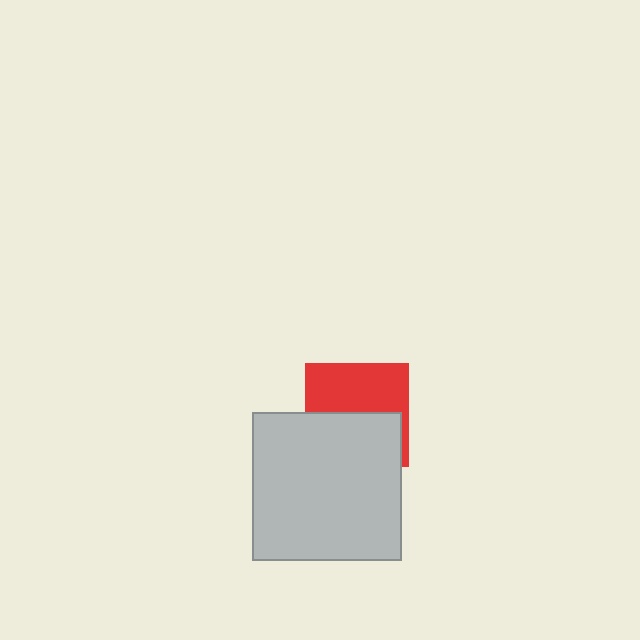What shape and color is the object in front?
The object in front is a light gray square.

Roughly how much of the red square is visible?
About half of it is visible (roughly 50%).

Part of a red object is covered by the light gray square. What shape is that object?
It is a square.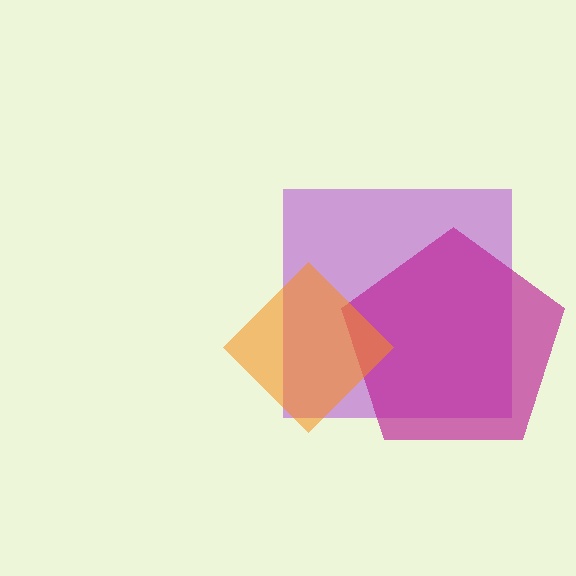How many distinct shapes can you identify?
There are 3 distinct shapes: a purple square, a magenta pentagon, an orange diamond.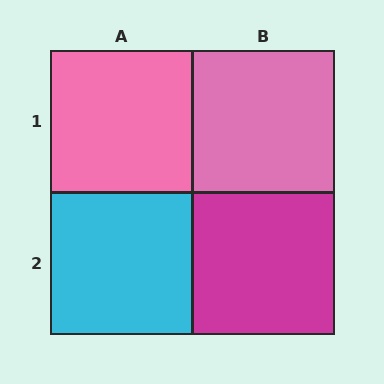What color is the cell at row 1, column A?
Pink.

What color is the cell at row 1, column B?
Pink.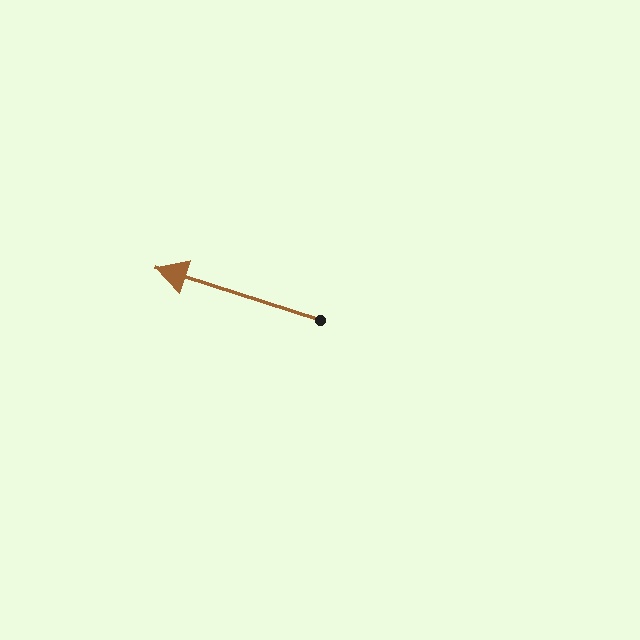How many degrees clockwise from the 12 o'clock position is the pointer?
Approximately 288 degrees.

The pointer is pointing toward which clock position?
Roughly 10 o'clock.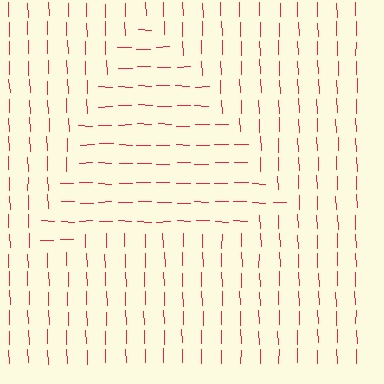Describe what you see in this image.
The image is filled with small red line segments. A triangle region in the image has lines oriented differently from the surrounding lines, creating a visible texture boundary.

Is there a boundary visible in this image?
Yes, there is a texture boundary formed by a change in line orientation.